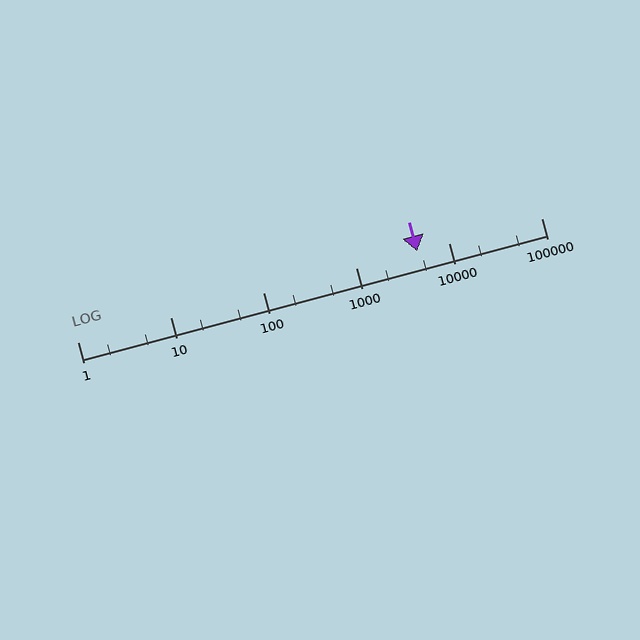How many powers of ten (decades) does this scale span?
The scale spans 5 decades, from 1 to 100000.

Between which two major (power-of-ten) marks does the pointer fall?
The pointer is between 1000 and 10000.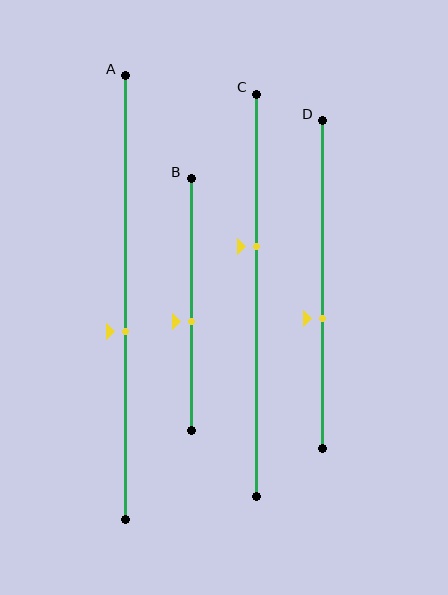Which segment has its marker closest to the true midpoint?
Segment B has its marker closest to the true midpoint.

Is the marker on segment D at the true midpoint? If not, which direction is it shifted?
No, the marker on segment D is shifted downward by about 10% of the segment length.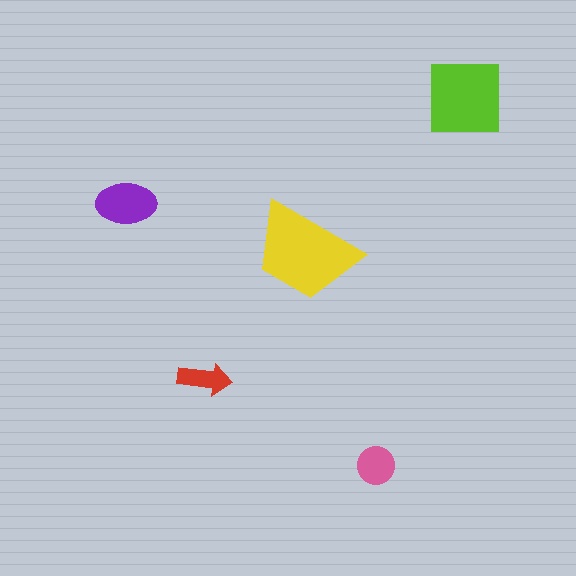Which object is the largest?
The yellow trapezoid.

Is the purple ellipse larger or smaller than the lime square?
Smaller.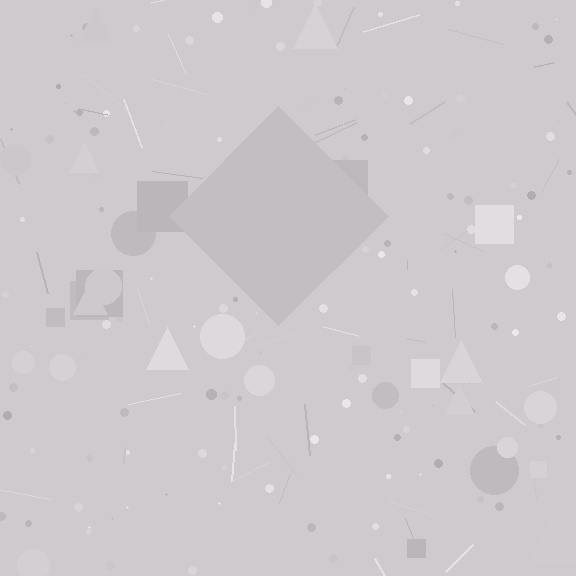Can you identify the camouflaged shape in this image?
The camouflaged shape is a diamond.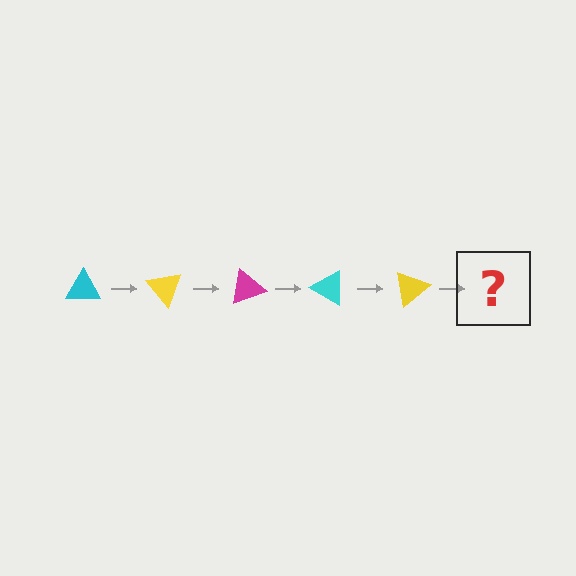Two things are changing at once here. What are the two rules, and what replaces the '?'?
The two rules are that it rotates 50 degrees each step and the color cycles through cyan, yellow, and magenta. The '?' should be a magenta triangle, rotated 250 degrees from the start.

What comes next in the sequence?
The next element should be a magenta triangle, rotated 250 degrees from the start.